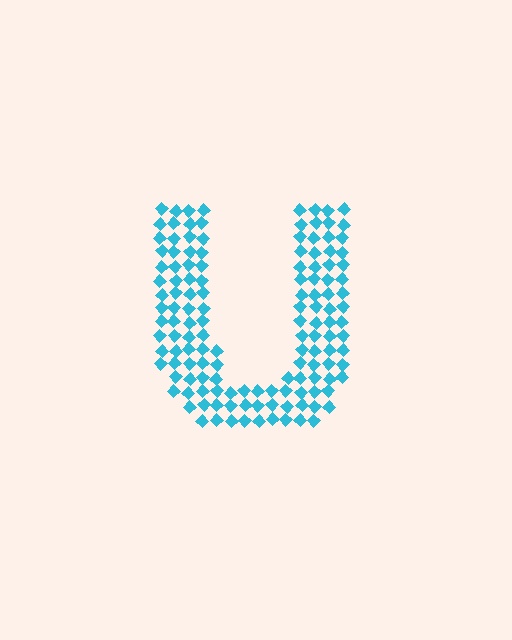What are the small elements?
The small elements are diamonds.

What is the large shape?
The large shape is the letter U.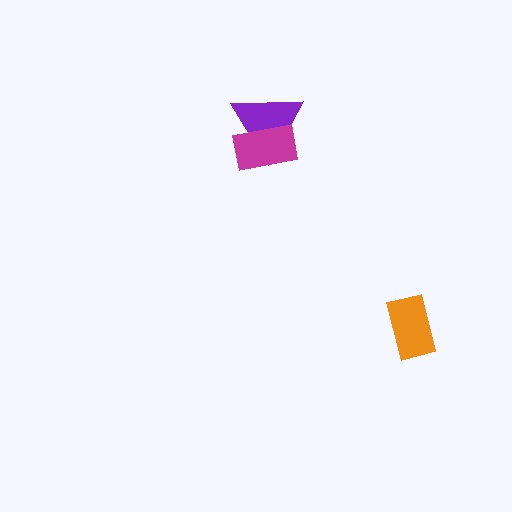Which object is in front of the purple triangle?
The magenta rectangle is in front of the purple triangle.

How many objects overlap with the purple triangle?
1 object overlaps with the purple triangle.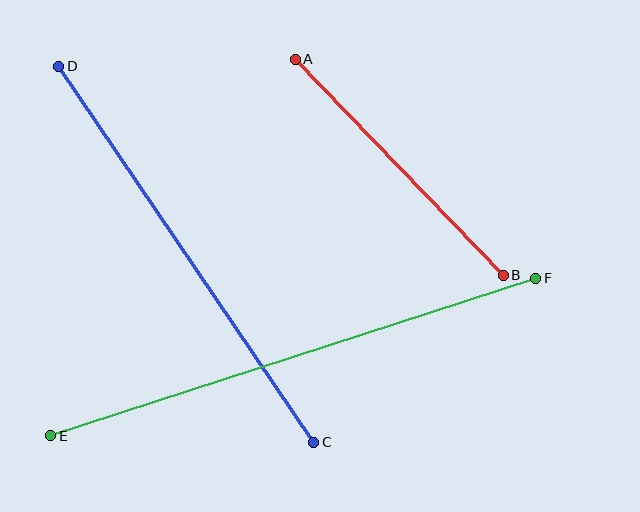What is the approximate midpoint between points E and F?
The midpoint is at approximately (293, 357) pixels.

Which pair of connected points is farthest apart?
Points E and F are farthest apart.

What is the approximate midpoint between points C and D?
The midpoint is at approximately (186, 254) pixels.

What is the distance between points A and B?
The distance is approximately 300 pixels.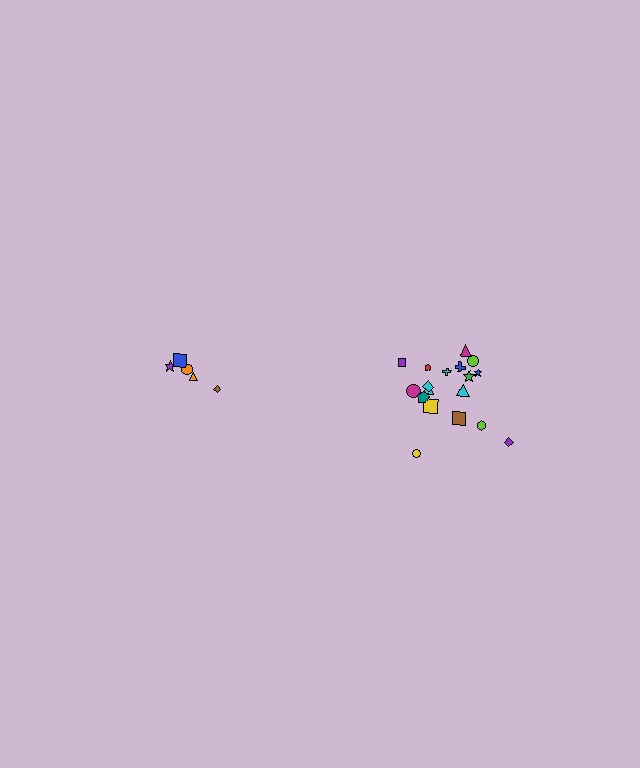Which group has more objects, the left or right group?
The right group.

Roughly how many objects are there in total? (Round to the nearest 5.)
Roughly 25 objects in total.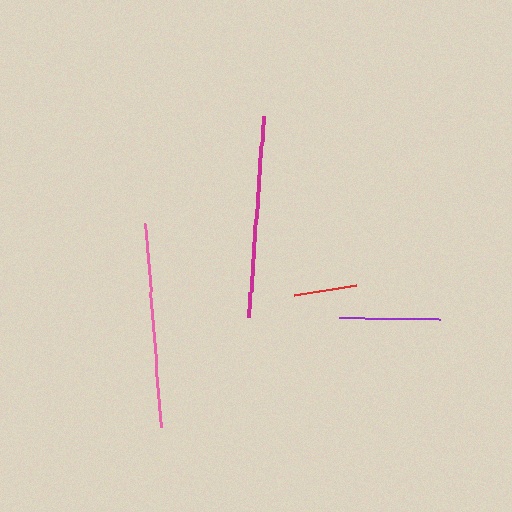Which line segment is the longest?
The pink line is the longest at approximately 204 pixels.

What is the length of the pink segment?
The pink segment is approximately 204 pixels long.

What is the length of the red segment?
The red segment is approximately 62 pixels long.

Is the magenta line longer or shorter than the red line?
The magenta line is longer than the red line.